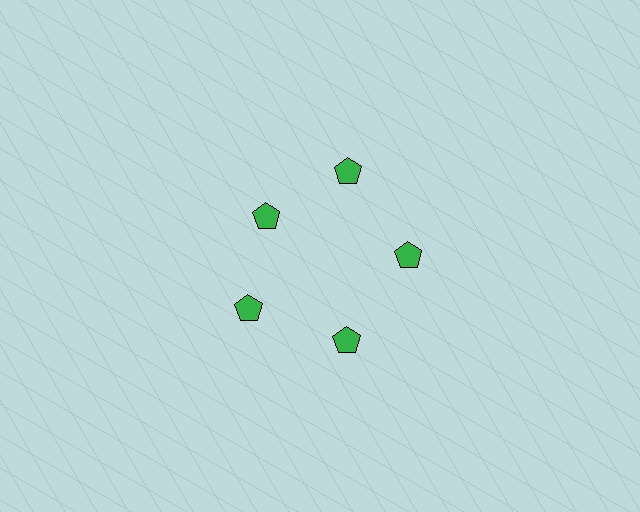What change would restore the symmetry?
The symmetry would be restored by moving it outward, back onto the ring so that all 5 pentagons sit at equal angles and equal distance from the center.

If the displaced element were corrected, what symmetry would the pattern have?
It would have 5-fold rotational symmetry — the pattern would map onto itself every 72 degrees.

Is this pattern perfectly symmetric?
No. The 5 green pentagons are arranged in a ring, but one element near the 10 o'clock position is pulled inward toward the center, breaking the 5-fold rotational symmetry.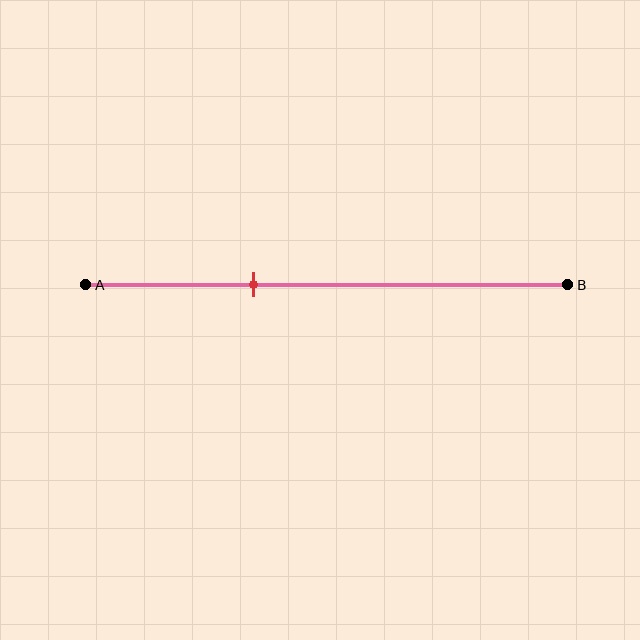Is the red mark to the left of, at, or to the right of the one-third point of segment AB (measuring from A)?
The red mark is approximately at the one-third point of segment AB.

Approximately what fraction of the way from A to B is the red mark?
The red mark is approximately 35% of the way from A to B.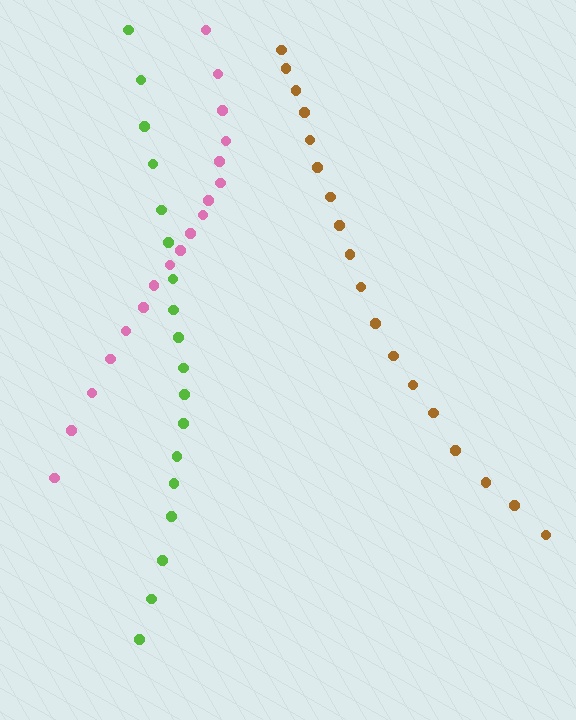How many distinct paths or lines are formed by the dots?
There are 3 distinct paths.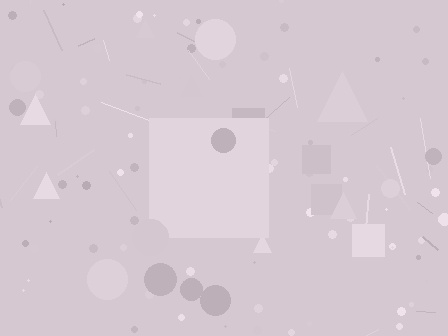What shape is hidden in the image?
A square is hidden in the image.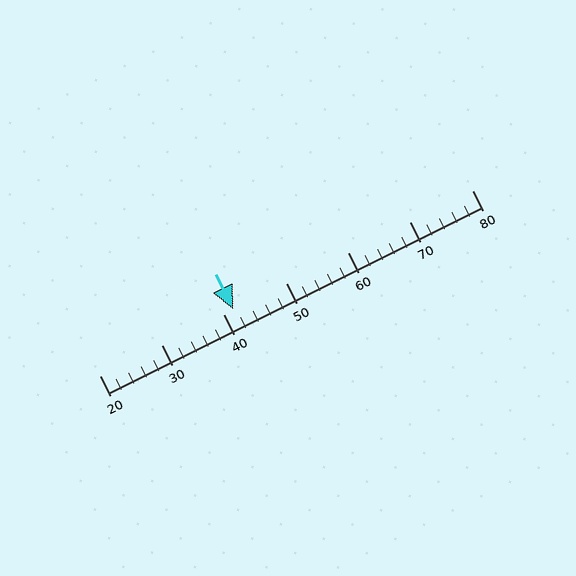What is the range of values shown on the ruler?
The ruler shows values from 20 to 80.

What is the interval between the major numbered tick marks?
The major tick marks are spaced 10 units apart.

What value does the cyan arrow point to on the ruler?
The cyan arrow points to approximately 42.